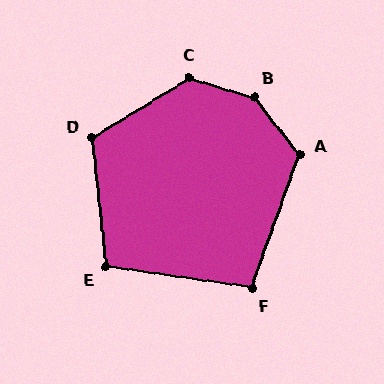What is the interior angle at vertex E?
Approximately 105 degrees (obtuse).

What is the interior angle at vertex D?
Approximately 115 degrees (obtuse).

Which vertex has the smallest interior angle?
F, at approximately 101 degrees.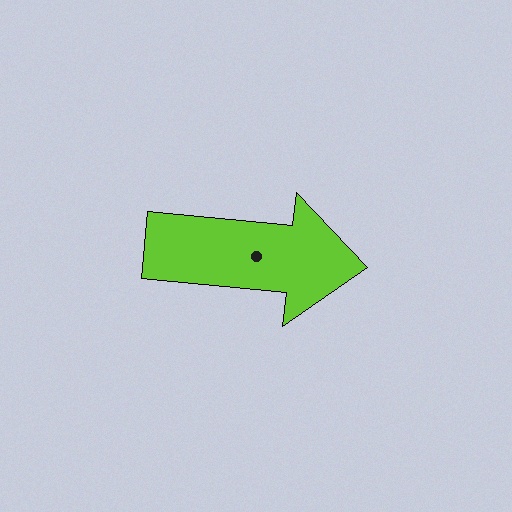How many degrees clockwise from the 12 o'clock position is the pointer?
Approximately 96 degrees.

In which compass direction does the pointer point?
East.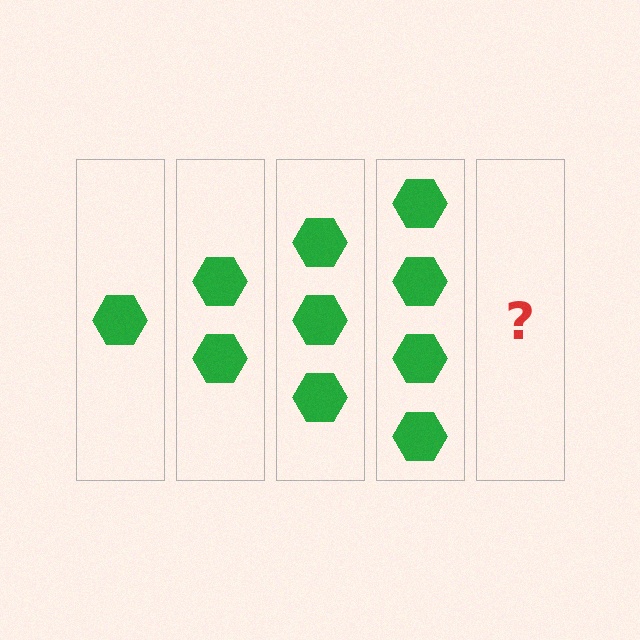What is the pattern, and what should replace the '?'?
The pattern is that each step adds one more hexagon. The '?' should be 5 hexagons.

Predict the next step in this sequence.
The next step is 5 hexagons.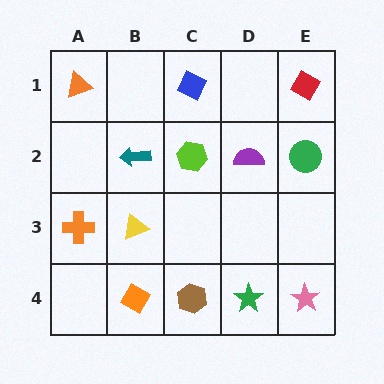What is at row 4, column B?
An orange diamond.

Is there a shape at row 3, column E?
No, that cell is empty.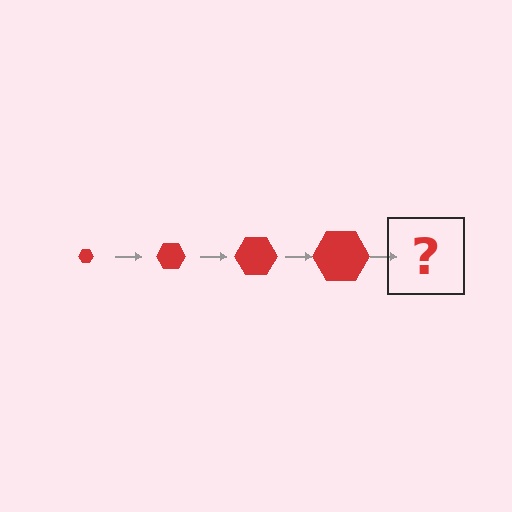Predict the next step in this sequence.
The next step is a red hexagon, larger than the previous one.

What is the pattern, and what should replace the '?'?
The pattern is that the hexagon gets progressively larger each step. The '?' should be a red hexagon, larger than the previous one.